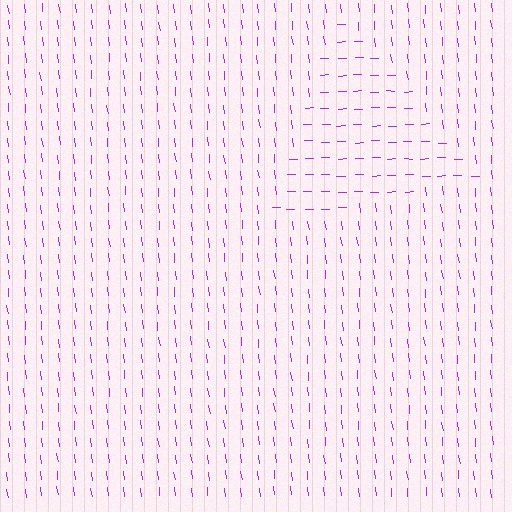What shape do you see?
I see a triangle.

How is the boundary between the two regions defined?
The boundary is defined purely by a change in line orientation (approximately 85 degrees difference). All lines are the same color and thickness.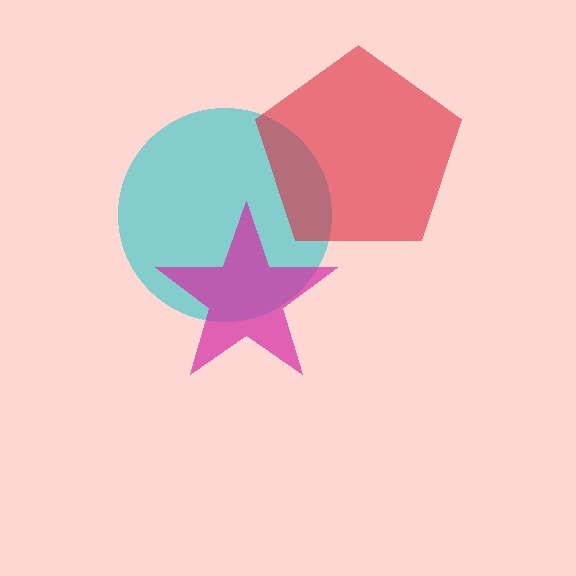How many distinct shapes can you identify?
There are 3 distinct shapes: a cyan circle, a red pentagon, a magenta star.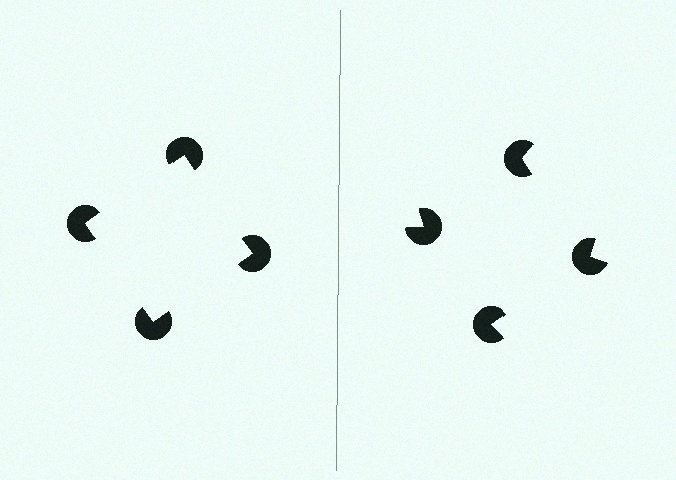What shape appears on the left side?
An illusory square.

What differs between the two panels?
The pac-man discs are positioned identically on both sides; only the wedge orientations differ. On the left they align to a square; on the right they are misaligned.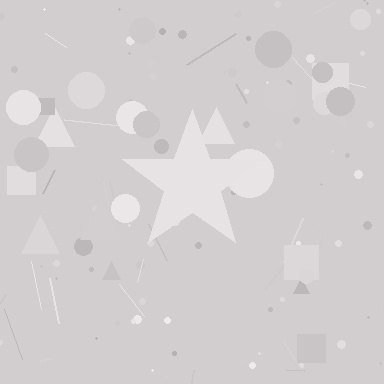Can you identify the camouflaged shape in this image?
The camouflaged shape is a star.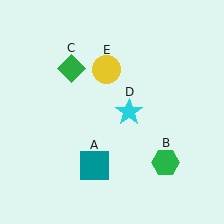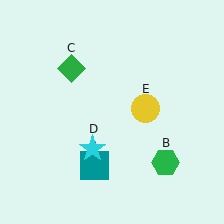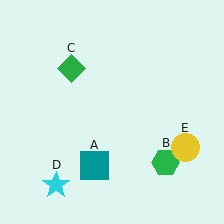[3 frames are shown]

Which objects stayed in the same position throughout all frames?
Teal square (object A) and green hexagon (object B) and green diamond (object C) remained stationary.